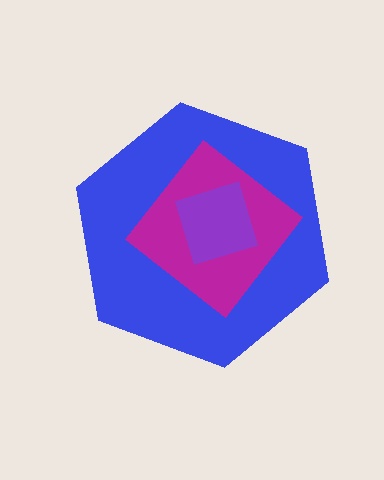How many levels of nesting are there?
3.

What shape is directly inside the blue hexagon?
The magenta diamond.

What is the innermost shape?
The purple square.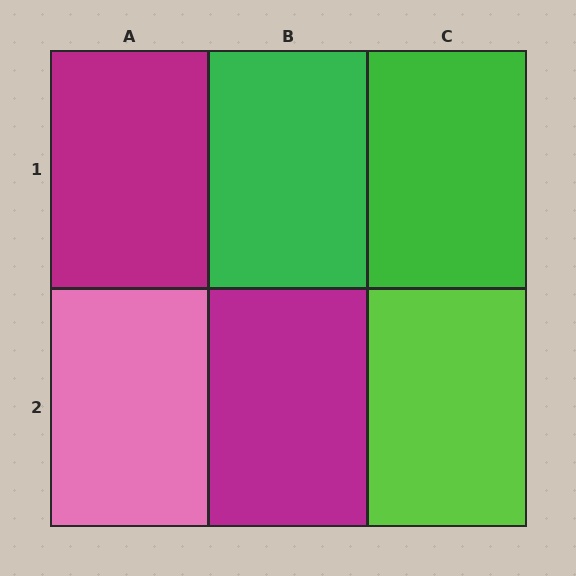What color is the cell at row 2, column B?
Magenta.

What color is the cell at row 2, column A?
Pink.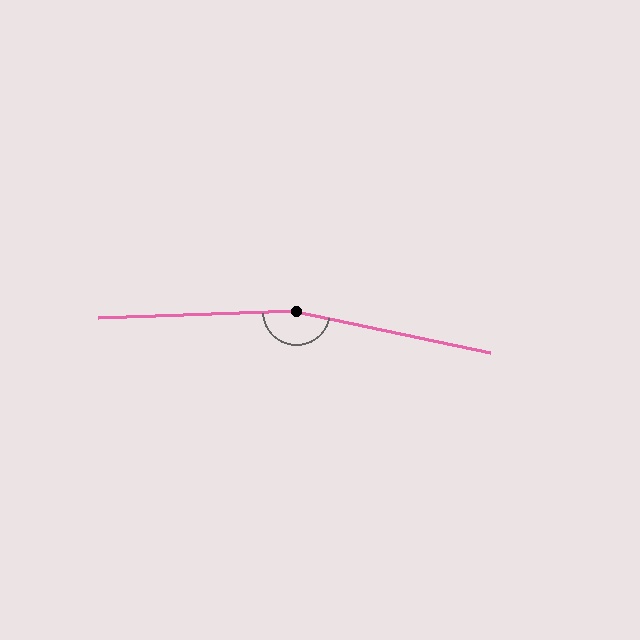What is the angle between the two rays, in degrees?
Approximately 166 degrees.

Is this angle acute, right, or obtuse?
It is obtuse.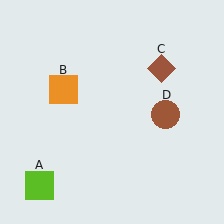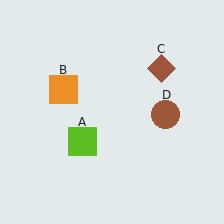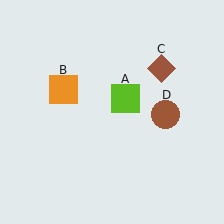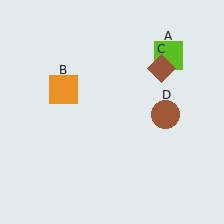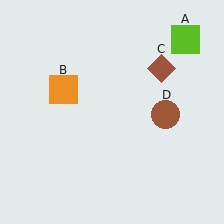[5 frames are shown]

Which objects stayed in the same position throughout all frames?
Orange square (object B) and brown diamond (object C) and brown circle (object D) remained stationary.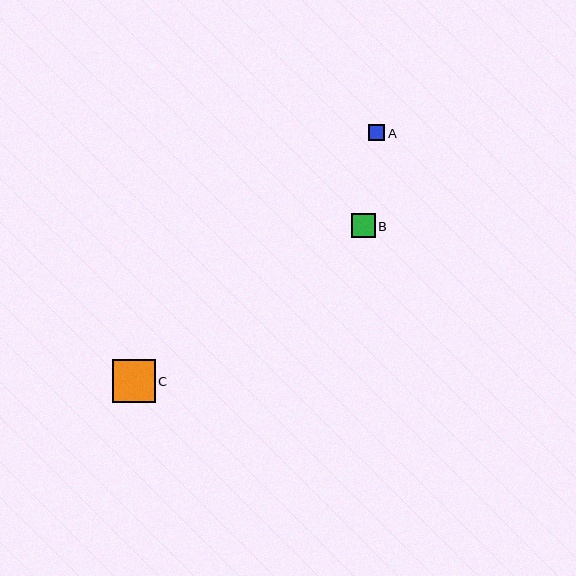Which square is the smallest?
Square A is the smallest with a size of approximately 16 pixels.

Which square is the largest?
Square C is the largest with a size of approximately 43 pixels.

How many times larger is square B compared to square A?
Square B is approximately 1.5 times the size of square A.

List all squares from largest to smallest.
From largest to smallest: C, B, A.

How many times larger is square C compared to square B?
Square C is approximately 1.8 times the size of square B.